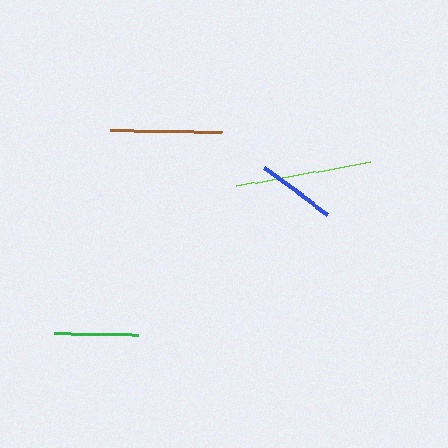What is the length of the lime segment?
The lime segment is approximately 136 pixels long.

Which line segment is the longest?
The lime line is the longest at approximately 136 pixels.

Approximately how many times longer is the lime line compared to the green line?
The lime line is approximately 1.6 times the length of the green line.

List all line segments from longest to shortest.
From longest to shortest: lime, brown, green, blue.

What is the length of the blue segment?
The blue segment is approximately 79 pixels long.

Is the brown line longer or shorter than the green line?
The brown line is longer than the green line.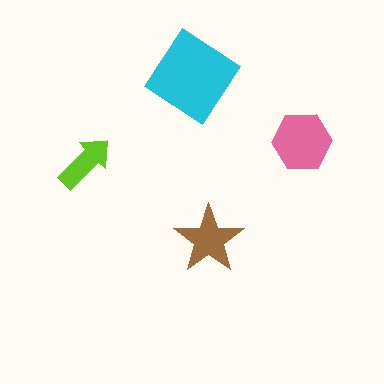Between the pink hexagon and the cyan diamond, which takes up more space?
The cyan diamond.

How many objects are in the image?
There are 4 objects in the image.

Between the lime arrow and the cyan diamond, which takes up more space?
The cyan diamond.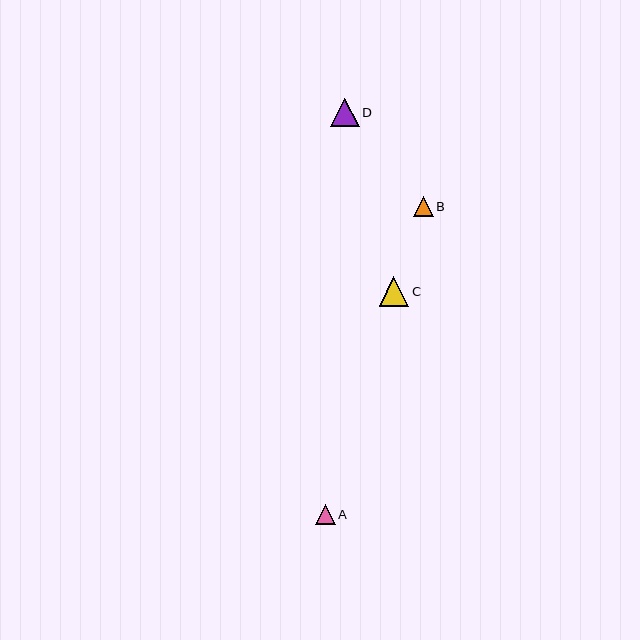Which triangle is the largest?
Triangle C is the largest with a size of approximately 30 pixels.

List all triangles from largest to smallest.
From largest to smallest: C, D, A, B.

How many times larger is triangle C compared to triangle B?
Triangle C is approximately 1.5 times the size of triangle B.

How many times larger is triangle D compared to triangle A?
Triangle D is approximately 1.4 times the size of triangle A.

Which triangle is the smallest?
Triangle B is the smallest with a size of approximately 19 pixels.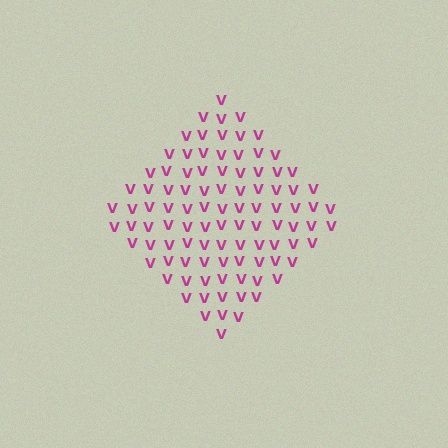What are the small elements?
The small elements are letter V's.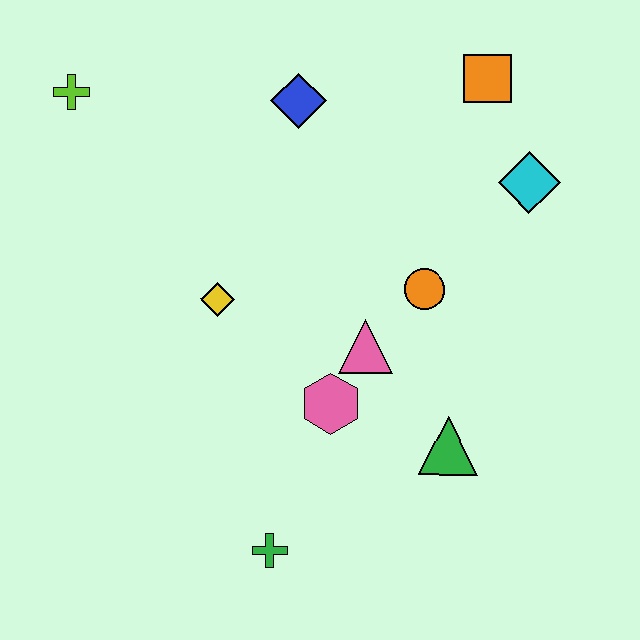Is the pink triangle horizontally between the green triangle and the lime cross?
Yes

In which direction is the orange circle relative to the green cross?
The orange circle is above the green cross.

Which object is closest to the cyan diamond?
The orange square is closest to the cyan diamond.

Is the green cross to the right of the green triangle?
No